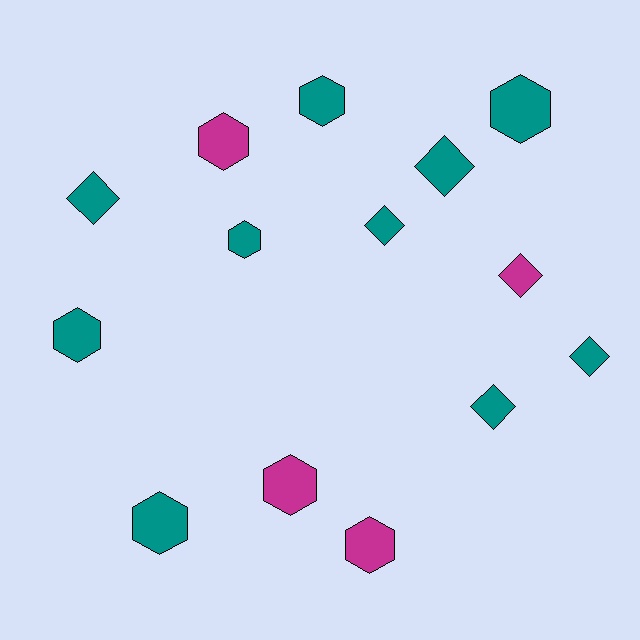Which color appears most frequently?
Teal, with 10 objects.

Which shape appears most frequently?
Hexagon, with 8 objects.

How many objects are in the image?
There are 14 objects.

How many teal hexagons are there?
There are 5 teal hexagons.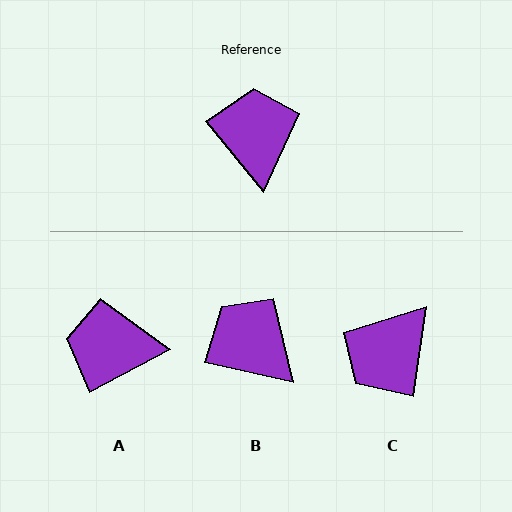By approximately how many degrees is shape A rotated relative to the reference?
Approximately 79 degrees counter-clockwise.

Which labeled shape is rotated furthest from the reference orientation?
C, about 133 degrees away.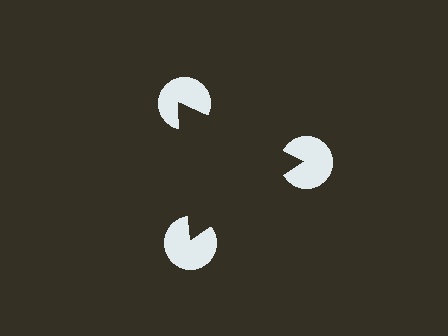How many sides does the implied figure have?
3 sides.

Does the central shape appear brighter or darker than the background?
It typically appears slightly darker than the background, even though no actual brightness change is drawn.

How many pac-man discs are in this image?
There are 3 — one at each vertex of the illusory triangle.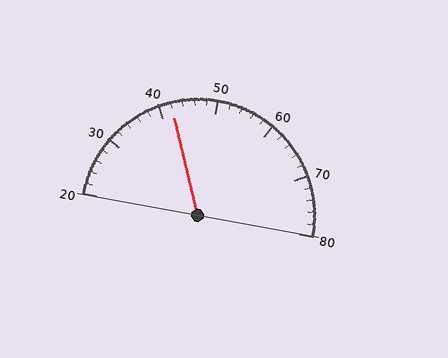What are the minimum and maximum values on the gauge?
The gauge ranges from 20 to 80.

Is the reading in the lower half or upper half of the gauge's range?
The reading is in the lower half of the range (20 to 80).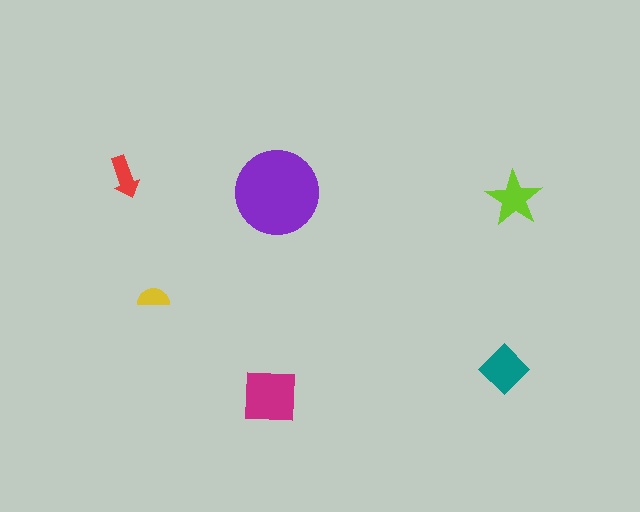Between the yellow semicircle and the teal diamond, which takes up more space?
The teal diamond.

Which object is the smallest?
The yellow semicircle.